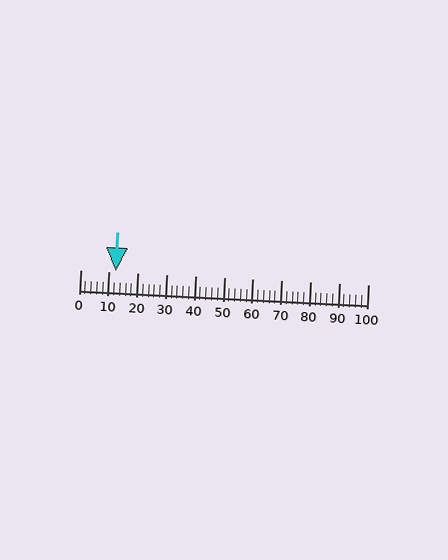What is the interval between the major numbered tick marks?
The major tick marks are spaced 10 units apart.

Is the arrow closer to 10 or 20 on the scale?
The arrow is closer to 10.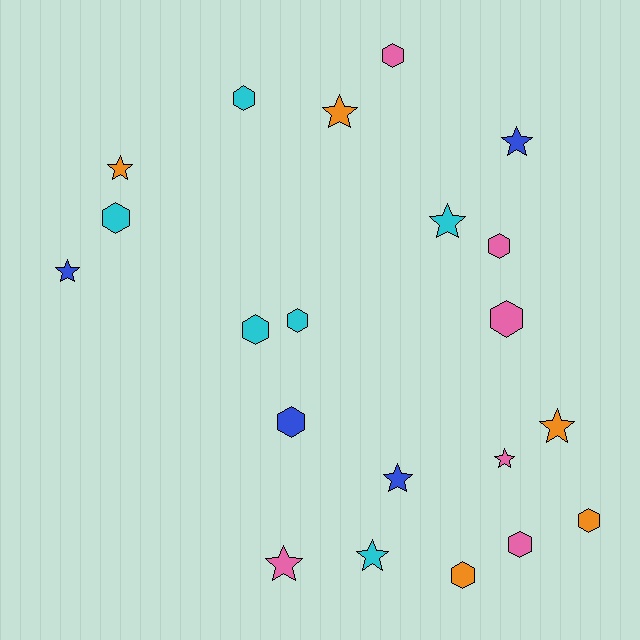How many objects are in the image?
There are 21 objects.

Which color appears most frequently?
Cyan, with 6 objects.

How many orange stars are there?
There are 3 orange stars.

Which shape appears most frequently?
Hexagon, with 11 objects.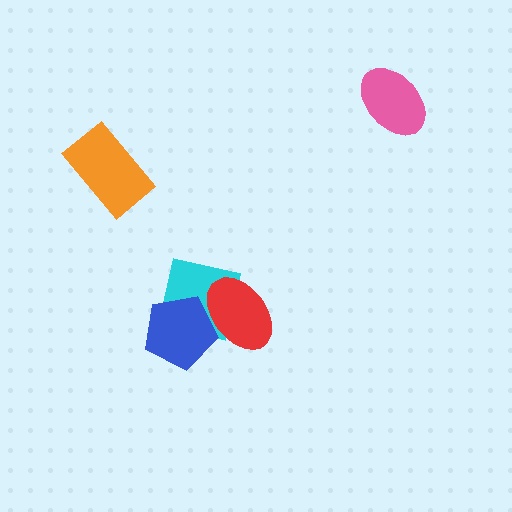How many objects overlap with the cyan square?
2 objects overlap with the cyan square.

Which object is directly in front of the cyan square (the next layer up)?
The red ellipse is directly in front of the cyan square.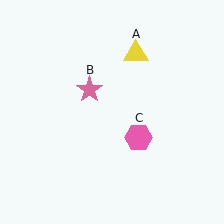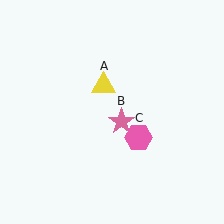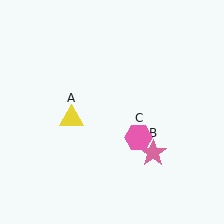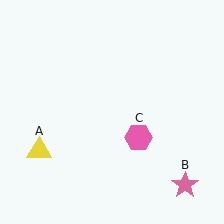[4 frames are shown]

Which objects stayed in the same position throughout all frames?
Pink hexagon (object C) remained stationary.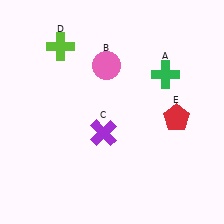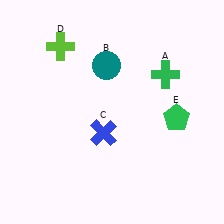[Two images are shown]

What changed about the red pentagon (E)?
In Image 1, E is red. In Image 2, it changed to green.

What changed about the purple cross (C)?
In Image 1, C is purple. In Image 2, it changed to blue.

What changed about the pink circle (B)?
In Image 1, B is pink. In Image 2, it changed to teal.